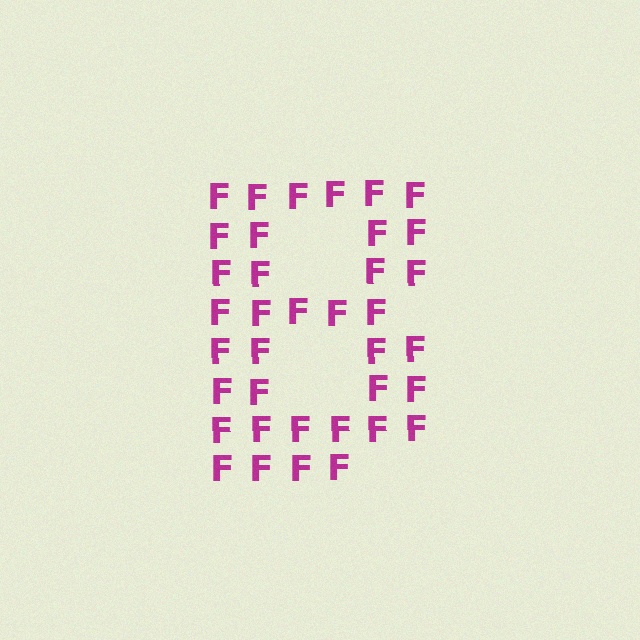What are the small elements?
The small elements are letter F's.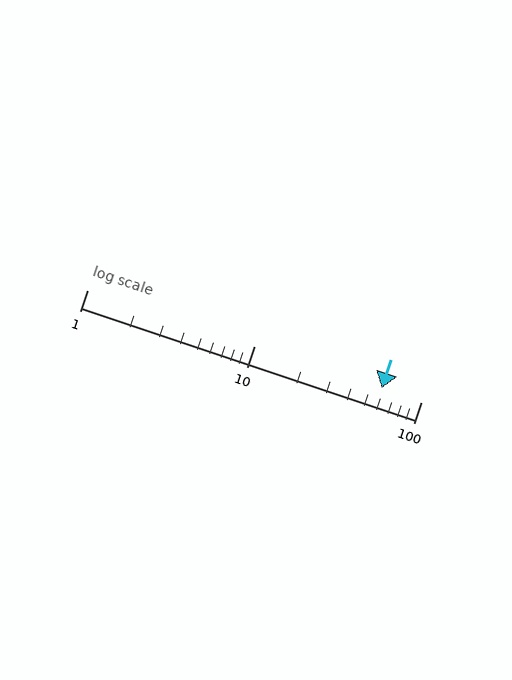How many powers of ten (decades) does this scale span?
The scale spans 2 decades, from 1 to 100.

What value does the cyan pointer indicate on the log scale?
The pointer indicates approximately 58.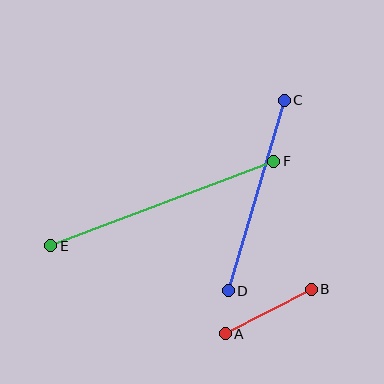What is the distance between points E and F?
The distance is approximately 238 pixels.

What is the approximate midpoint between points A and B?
The midpoint is at approximately (268, 312) pixels.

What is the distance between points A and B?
The distance is approximately 97 pixels.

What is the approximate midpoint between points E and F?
The midpoint is at approximately (162, 204) pixels.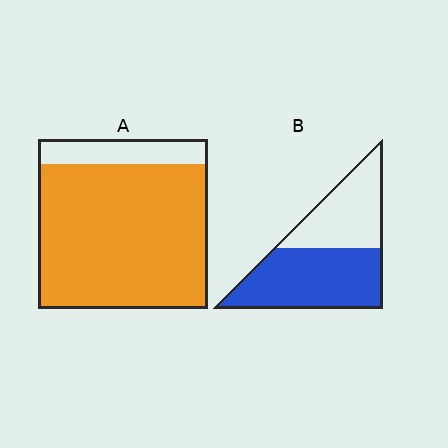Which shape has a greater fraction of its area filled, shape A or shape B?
Shape A.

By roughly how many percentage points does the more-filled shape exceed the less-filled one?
By roughly 25 percentage points (A over B).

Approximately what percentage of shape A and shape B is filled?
A is approximately 85% and B is approximately 60%.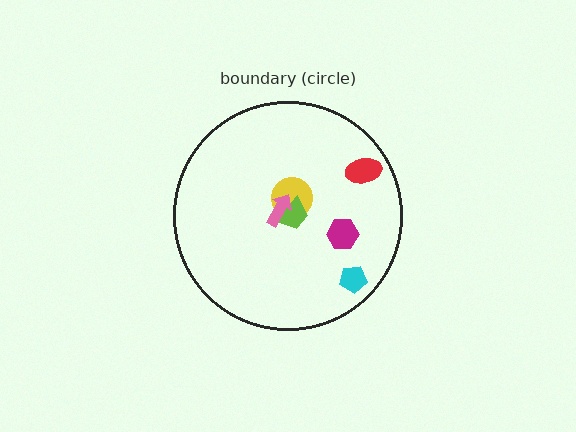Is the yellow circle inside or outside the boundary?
Inside.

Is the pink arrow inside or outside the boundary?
Inside.